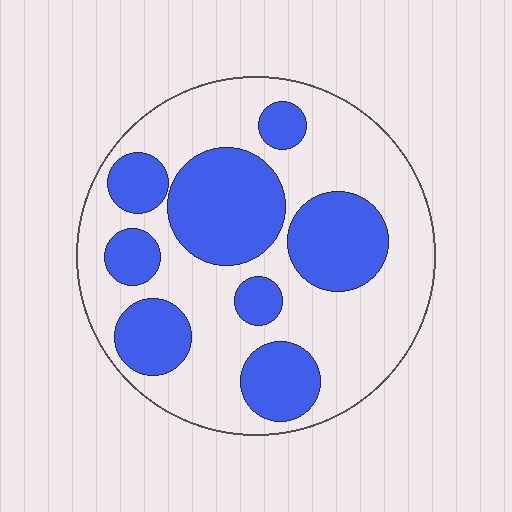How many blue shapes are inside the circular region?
8.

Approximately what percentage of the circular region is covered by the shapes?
Approximately 40%.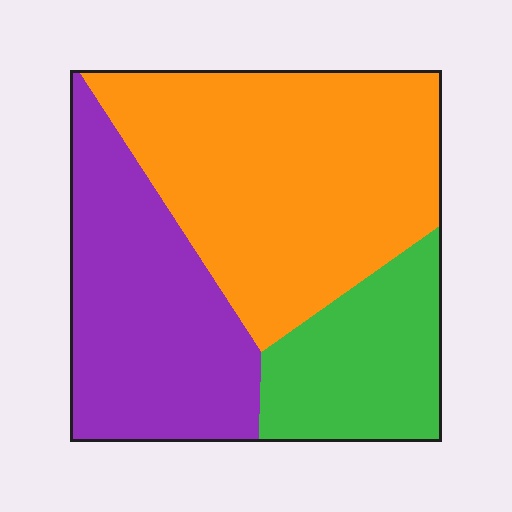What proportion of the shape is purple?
Purple covers around 35% of the shape.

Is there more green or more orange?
Orange.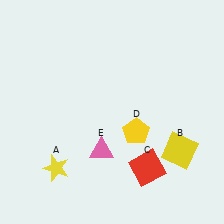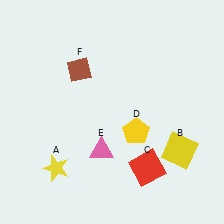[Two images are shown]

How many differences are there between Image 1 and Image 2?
There is 1 difference between the two images.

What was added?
A brown diamond (F) was added in Image 2.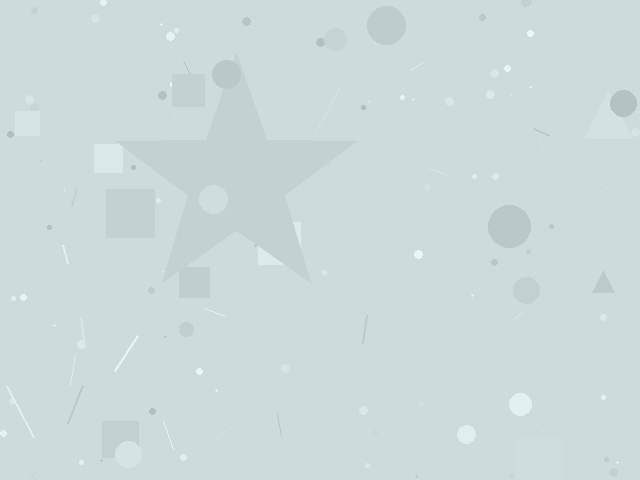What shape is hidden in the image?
A star is hidden in the image.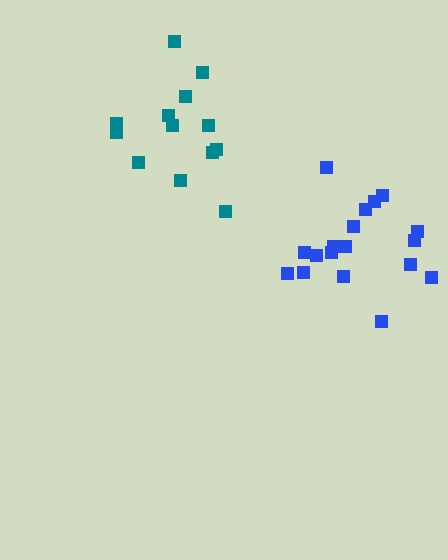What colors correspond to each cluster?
The clusters are colored: blue, teal.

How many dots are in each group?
Group 1: 18 dots, Group 2: 13 dots (31 total).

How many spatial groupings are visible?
There are 2 spatial groupings.